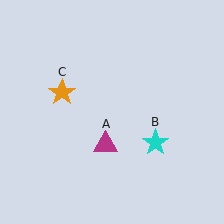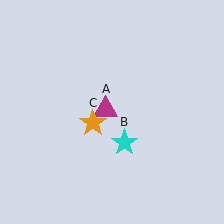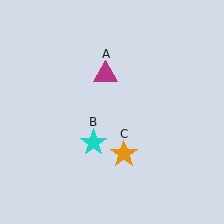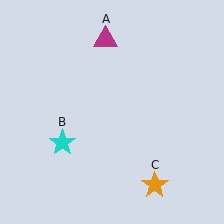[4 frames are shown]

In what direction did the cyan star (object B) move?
The cyan star (object B) moved left.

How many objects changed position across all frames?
3 objects changed position: magenta triangle (object A), cyan star (object B), orange star (object C).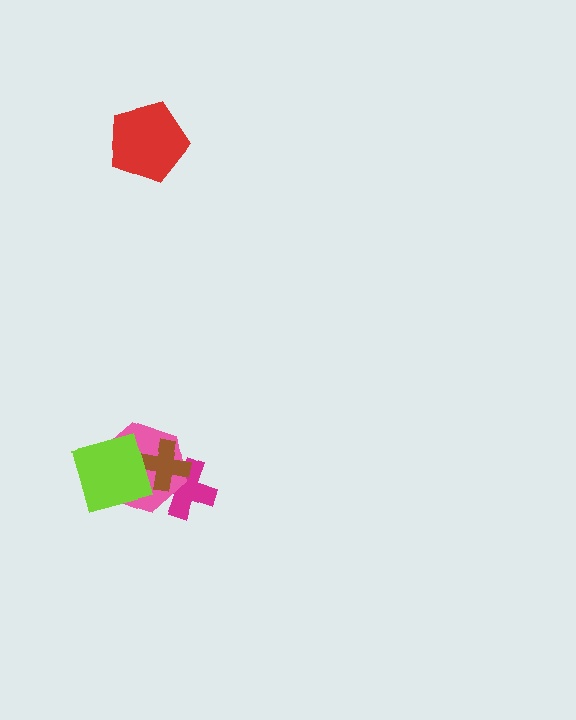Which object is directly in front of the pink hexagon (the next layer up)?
The brown cross is directly in front of the pink hexagon.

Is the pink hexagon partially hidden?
Yes, it is partially covered by another shape.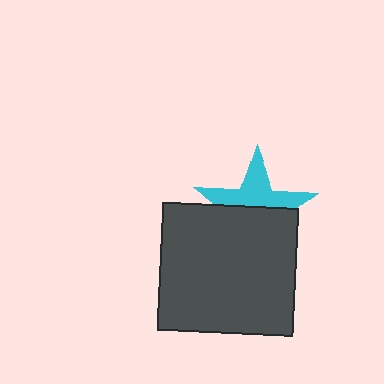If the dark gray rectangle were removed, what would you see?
You would see the complete cyan star.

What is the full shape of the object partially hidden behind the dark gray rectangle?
The partially hidden object is a cyan star.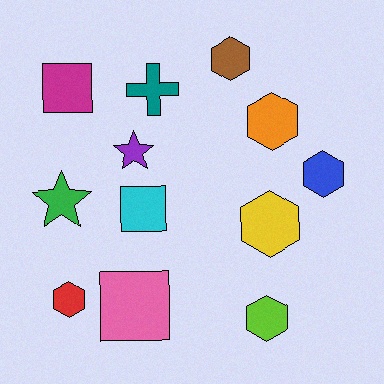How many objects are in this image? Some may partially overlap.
There are 12 objects.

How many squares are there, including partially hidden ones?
There are 3 squares.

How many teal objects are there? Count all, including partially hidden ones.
There is 1 teal object.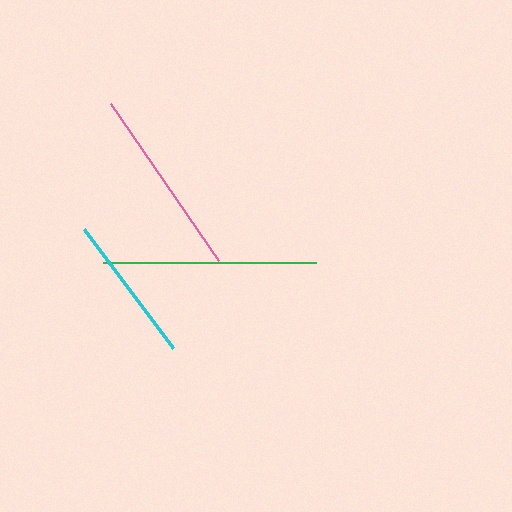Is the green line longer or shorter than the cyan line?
The green line is longer than the cyan line.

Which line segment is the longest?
The green line is the longest at approximately 213 pixels.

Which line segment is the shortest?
The cyan line is the shortest at approximately 148 pixels.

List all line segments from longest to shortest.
From longest to shortest: green, pink, cyan.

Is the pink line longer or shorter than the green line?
The green line is longer than the pink line.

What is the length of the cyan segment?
The cyan segment is approximately 148 pixels long.